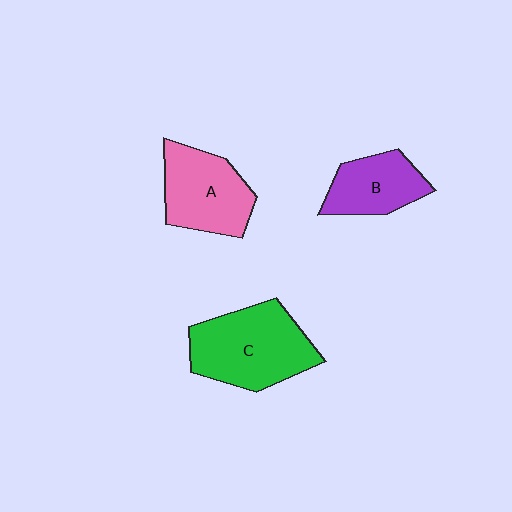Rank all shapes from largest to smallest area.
From largest to smallest: C (green), A (pink), B (purple).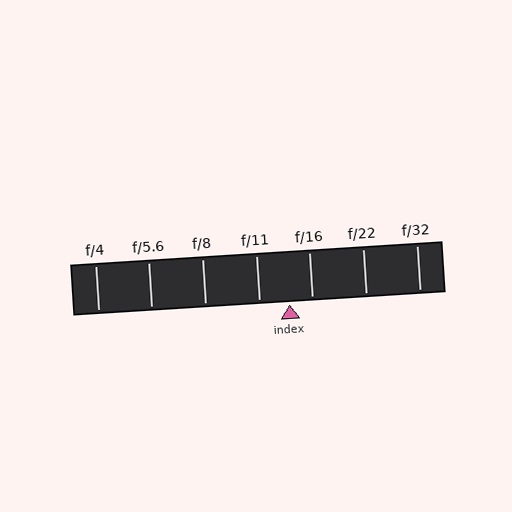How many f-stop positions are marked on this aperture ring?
There are 7 f-stop positions marked.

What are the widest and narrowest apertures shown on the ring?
The widest aperture shown is f/4 and the narrowest is f/32.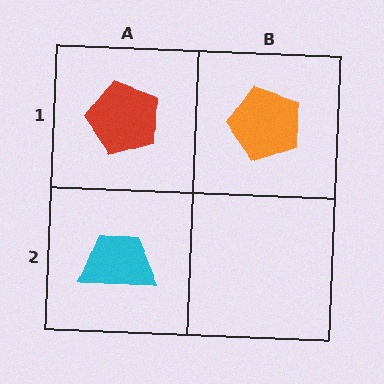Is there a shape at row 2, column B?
No, that cell is empty.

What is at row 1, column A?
A red pentagon.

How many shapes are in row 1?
2 shapes.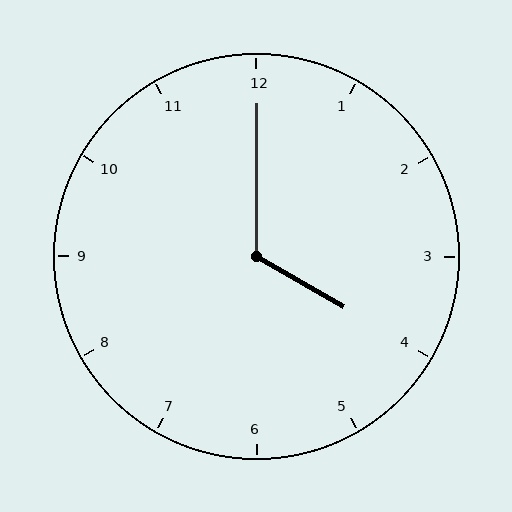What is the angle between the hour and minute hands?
Approximately 120 degrees.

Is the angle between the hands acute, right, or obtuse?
It is obtuse.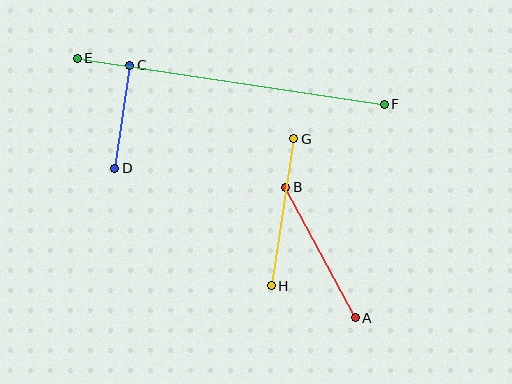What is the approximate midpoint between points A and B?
The midpoint is at approximately (321, 253) pixels.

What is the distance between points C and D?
The distance is approximately 104 pixels.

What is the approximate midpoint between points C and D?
The midpoint is at approximately (122, 117) pixels.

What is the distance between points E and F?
The distance is approximately 310 pixels.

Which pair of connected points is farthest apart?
Points E and F are farthest apart.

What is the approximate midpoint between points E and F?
The midpoint is at approximately (231, 81) pixels.